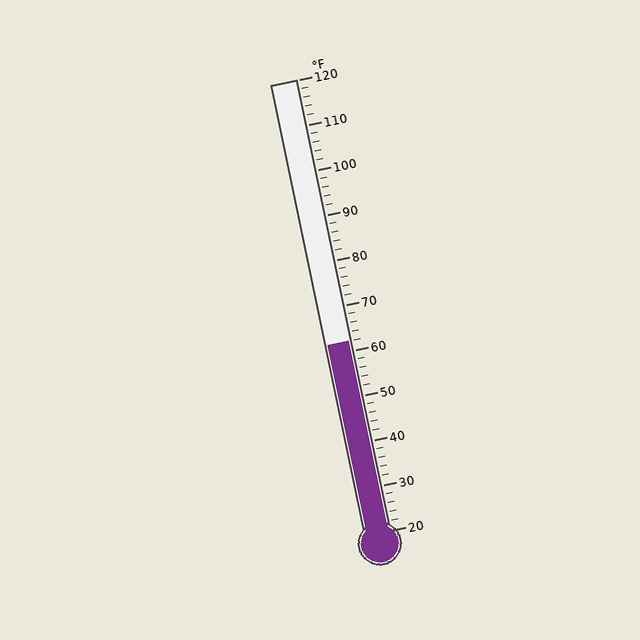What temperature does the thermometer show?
The thermometer shows approximately 62°F.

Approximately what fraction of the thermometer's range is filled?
The thermometer is filled to approximately 40% of its range.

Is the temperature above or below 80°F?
The temperature is below 80°F.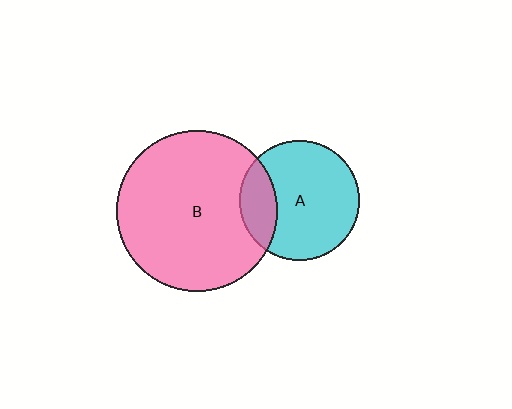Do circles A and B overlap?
Yes.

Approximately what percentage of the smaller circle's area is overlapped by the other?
Approximately 20%.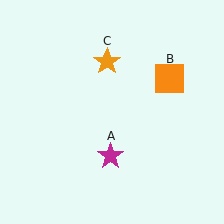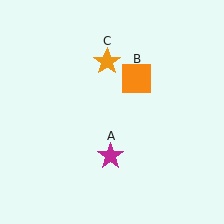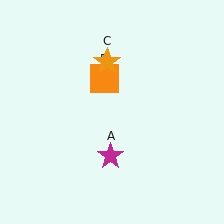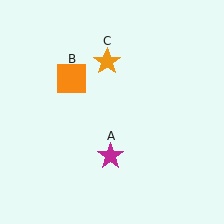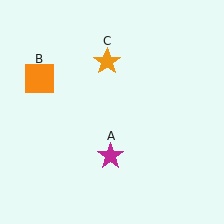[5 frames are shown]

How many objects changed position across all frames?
1 object changed position: orange square (object B).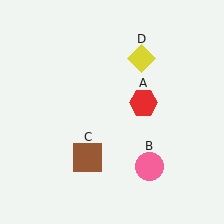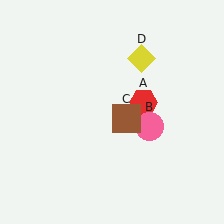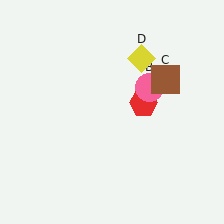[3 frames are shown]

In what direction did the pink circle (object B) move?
The pink circle (object B) moved up.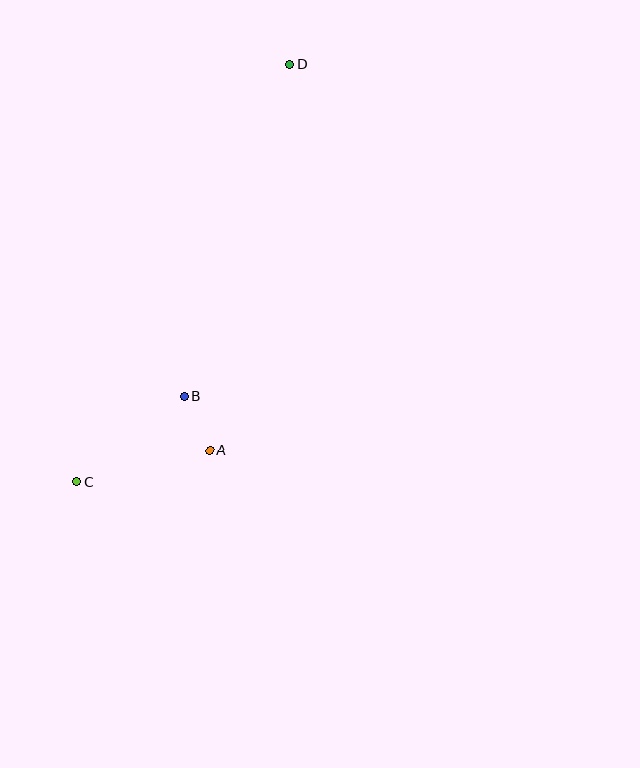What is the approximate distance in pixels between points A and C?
The distance between A and C is approximately 136 pixels.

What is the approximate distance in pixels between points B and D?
The distance between B and D is approximately 349 pixels.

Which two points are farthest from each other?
Points C and D are farthest from each other.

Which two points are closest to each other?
Points A and B are closest to each other.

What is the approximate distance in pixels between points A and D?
The distance between A and D is approximately 395 pixels.